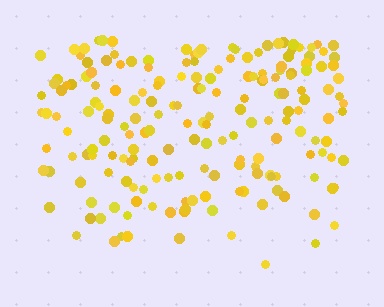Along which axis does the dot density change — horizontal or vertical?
Vertical.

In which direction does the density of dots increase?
From bottom to top, with the top side densest.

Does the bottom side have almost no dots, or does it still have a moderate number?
Still a moderate number, just noticeably fewer than the top.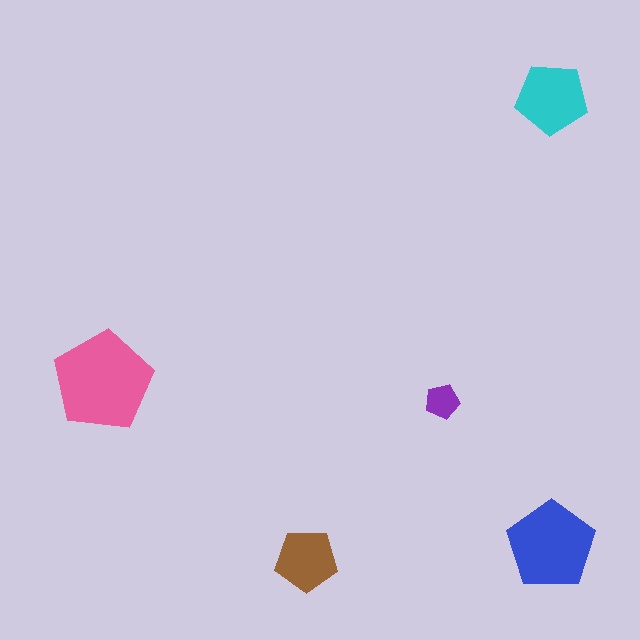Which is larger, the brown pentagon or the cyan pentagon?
The cyan one.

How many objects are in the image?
There are 5 objects in the image.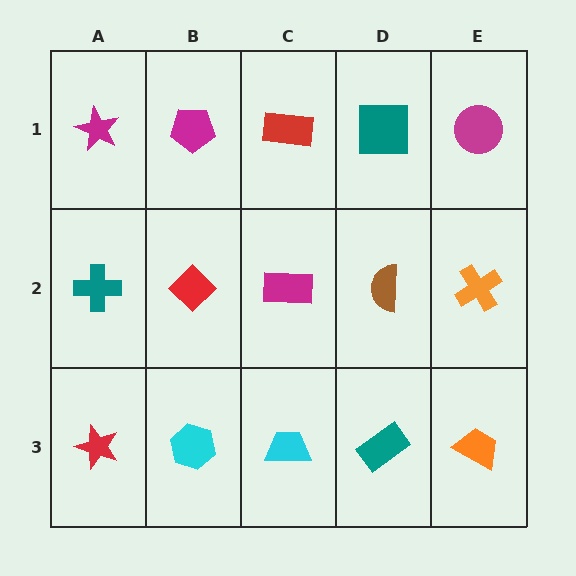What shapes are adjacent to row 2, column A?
A magenta star (row 1, column A), a red star (row 3, column A), a red diamond (row 2, column B).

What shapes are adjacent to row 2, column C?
A red rectangle (row 1, column C), a cyan trapezoid (row 3, column C), a red diamond (row 2, column B), a brown semicircle (row 2, column D).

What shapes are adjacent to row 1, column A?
A teal cross (row 2, column A), a magenta pentagon (row 1, column B).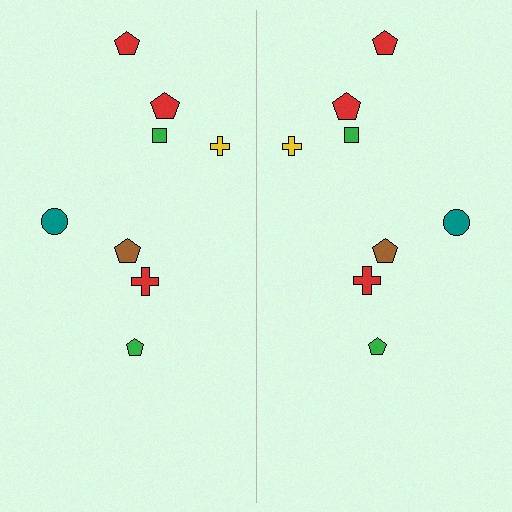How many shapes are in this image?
There are 16 shapes in this image.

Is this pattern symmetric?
Yes, this pattern has bilateral (reflection) symmetry.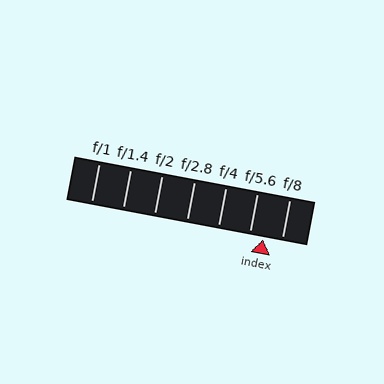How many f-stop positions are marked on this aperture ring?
There are 7 f-stop positions marked.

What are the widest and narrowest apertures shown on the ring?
The widest aperture shown is f/1 and the narrowest is f/8.